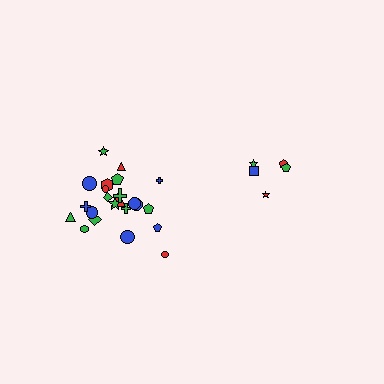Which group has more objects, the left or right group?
The left group.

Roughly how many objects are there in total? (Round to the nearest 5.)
Roughly 30 objects in total.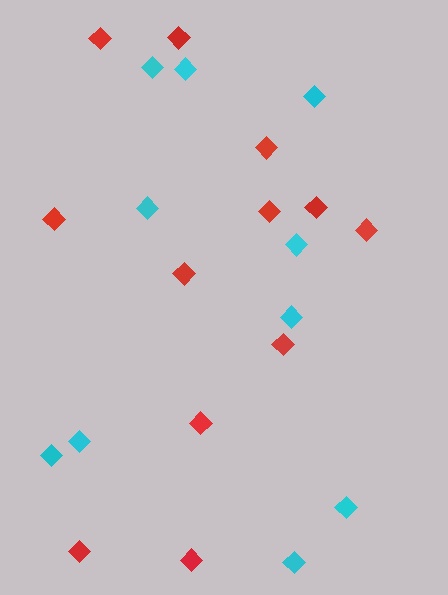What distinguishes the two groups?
There are 2 groups: one group of cyan diamonds (10) and one group of red diamonds (12).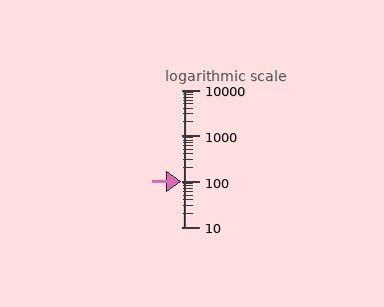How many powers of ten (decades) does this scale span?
The scale spans 3 decades, from 10 to 10000.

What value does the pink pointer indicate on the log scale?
The pointer indicates approximately 100.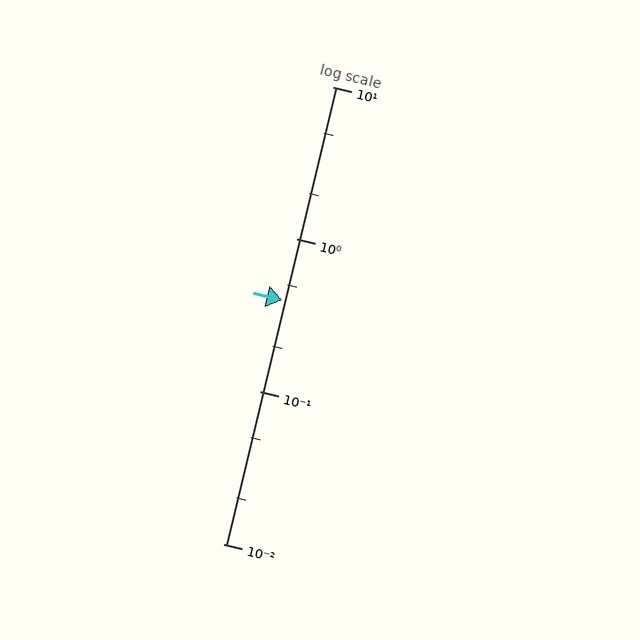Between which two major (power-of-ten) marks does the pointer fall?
The pointer is between 0.1 and 1.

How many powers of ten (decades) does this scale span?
The scale spans 3 decades, from 0.01 to 10.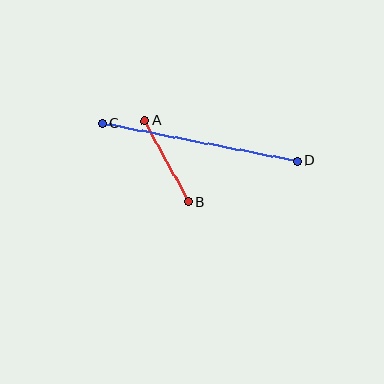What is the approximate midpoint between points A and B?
The midpoint is at approximately (167, 161) pixels.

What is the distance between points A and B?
The distance is approximately 92 pixels.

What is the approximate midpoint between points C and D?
The midpoint is at approximately (200, 142) pixels.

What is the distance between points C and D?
The distance is approximately 199 pixels.